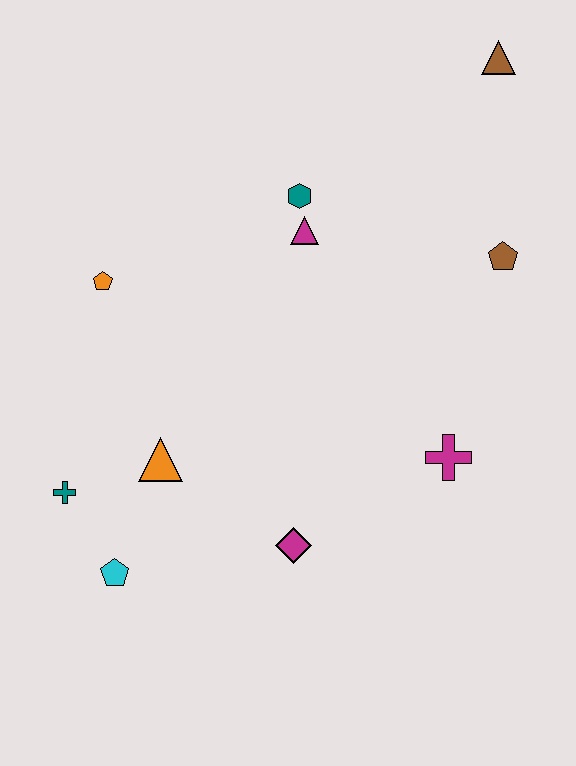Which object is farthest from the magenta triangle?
The cyan pentagon is farthest from the magenta triangle.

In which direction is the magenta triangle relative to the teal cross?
The magenta triangle is above the teal cross.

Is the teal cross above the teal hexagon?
No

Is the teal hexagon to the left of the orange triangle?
No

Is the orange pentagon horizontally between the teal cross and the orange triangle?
Yes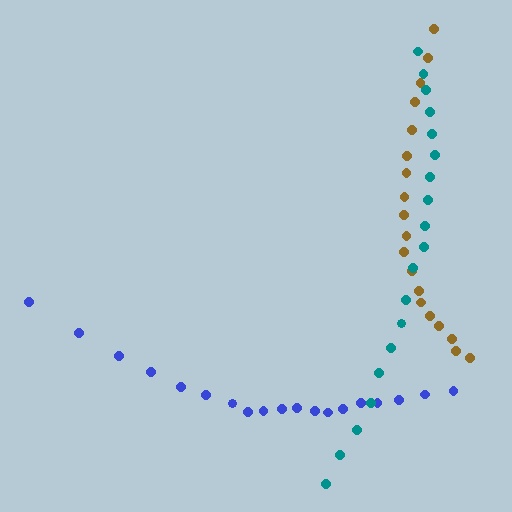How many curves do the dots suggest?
There are 3 distinct paths.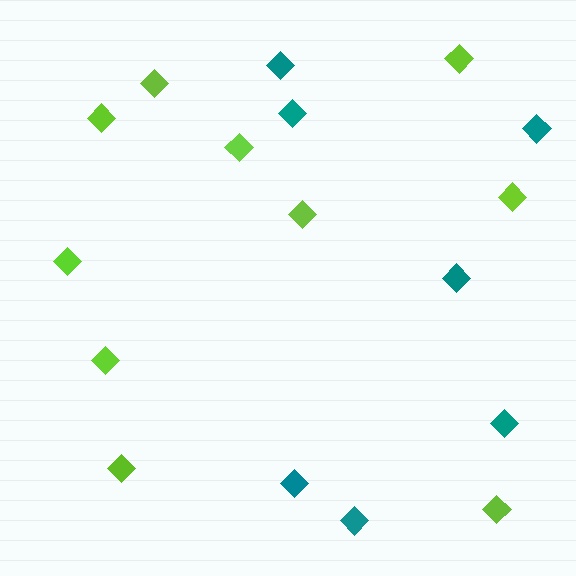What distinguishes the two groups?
There are 2 groups: one group of teal diamonds (7) and one group of lime diamonds (10).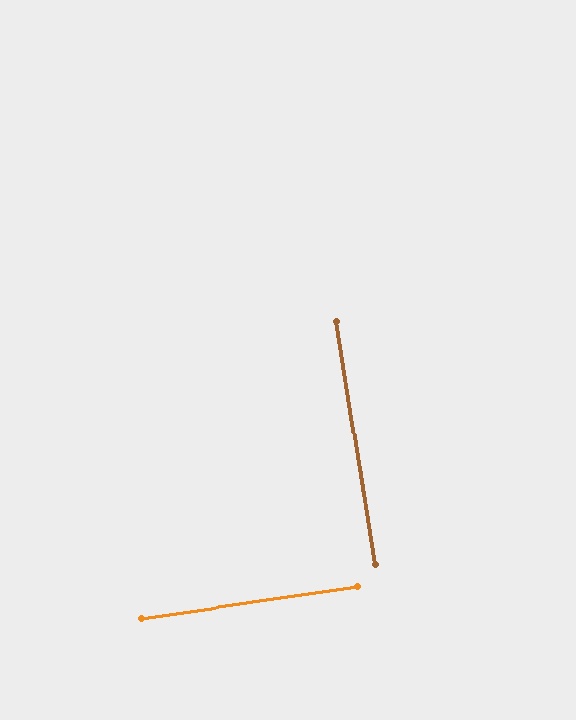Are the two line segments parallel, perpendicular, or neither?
Perpendicular — they meet at approximately 89°.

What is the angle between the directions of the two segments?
Approximately 89 degrees.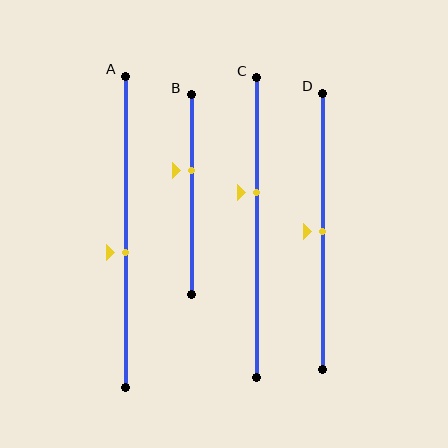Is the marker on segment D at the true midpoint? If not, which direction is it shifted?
Yes, the marker on segment D is at the true midpoint.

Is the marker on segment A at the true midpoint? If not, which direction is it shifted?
No, the marker on segment A is shifted downward by about 7% of the segment length.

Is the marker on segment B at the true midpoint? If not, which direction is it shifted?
No, the marker on segment B is shifted upward by about 12% of the segment length.